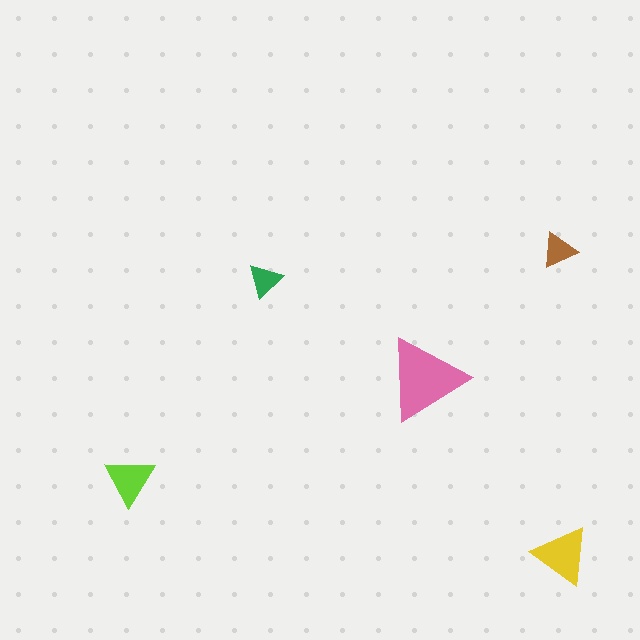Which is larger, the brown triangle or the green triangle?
The brown one.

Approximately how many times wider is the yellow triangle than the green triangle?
About 1.5 times wider.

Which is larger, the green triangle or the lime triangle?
The lime one.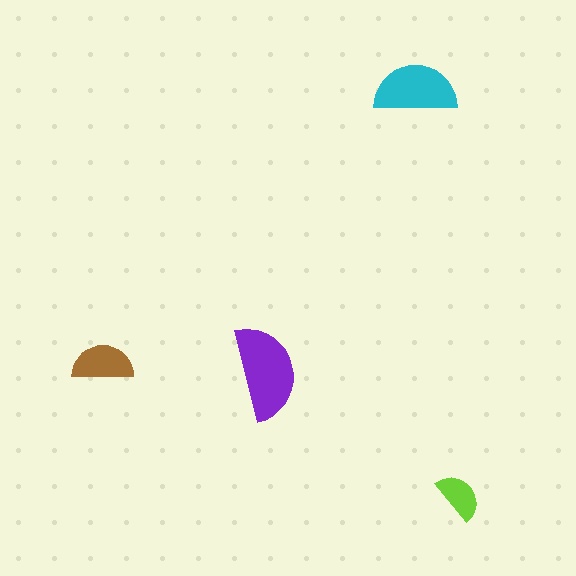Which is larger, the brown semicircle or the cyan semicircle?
The cyan one.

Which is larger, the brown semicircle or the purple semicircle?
The purple one.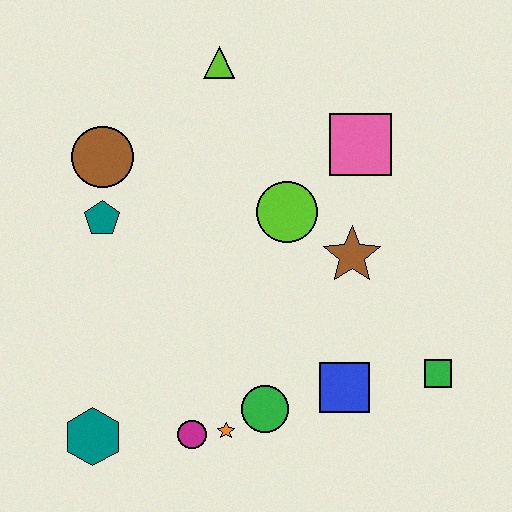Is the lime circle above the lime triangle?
No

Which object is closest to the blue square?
The green circle is closest to the blue square.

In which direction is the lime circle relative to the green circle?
The lime circle is above the green circle.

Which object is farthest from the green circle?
The lime triangle is farthest from the green circle.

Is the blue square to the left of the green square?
Yes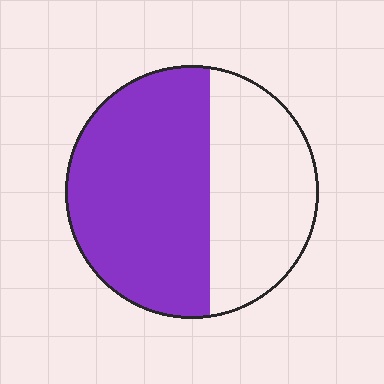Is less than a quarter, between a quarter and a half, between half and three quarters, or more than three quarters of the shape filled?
Between half and three quarters.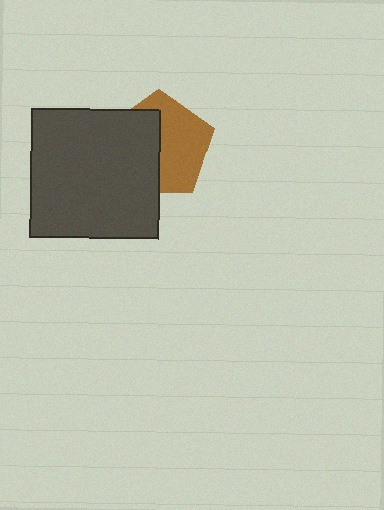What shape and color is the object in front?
The object in front is a dark gray square.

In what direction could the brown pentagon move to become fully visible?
The brown pentagon could move right. That would shift it out from behind the dark gray square entirely.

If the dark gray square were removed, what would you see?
You would see the complete brown pentagon.